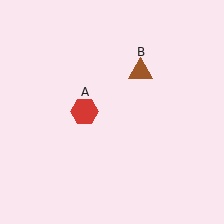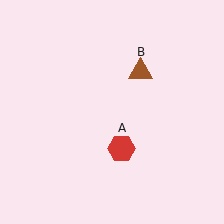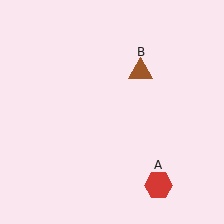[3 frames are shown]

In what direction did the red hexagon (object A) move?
The red hexagon (object A) moved down and to the right.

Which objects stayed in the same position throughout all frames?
Brown triangle (object B) remained stationary.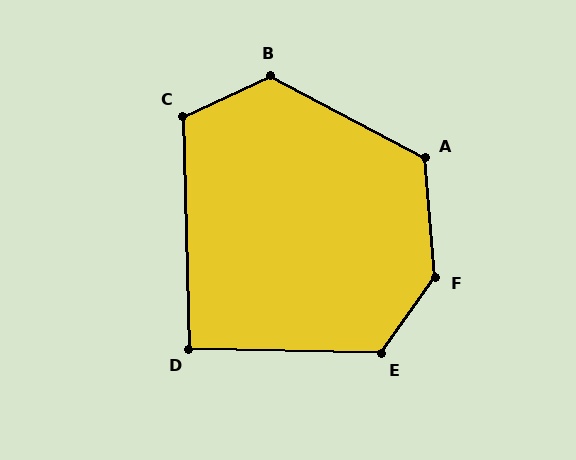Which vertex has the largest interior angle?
F, at approximately 140 degrees.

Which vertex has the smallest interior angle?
D, at approximately 93 degrees.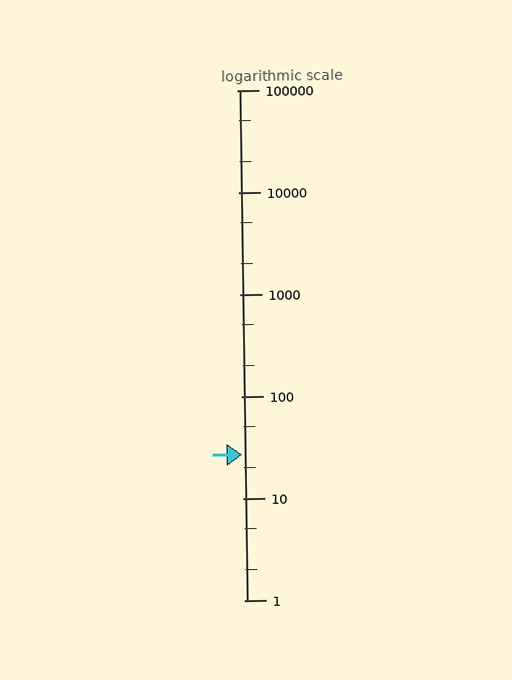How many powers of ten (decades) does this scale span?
The scale spans 5 decades, from 1 to 100000.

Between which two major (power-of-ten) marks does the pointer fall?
The pointer is between 10 and 100.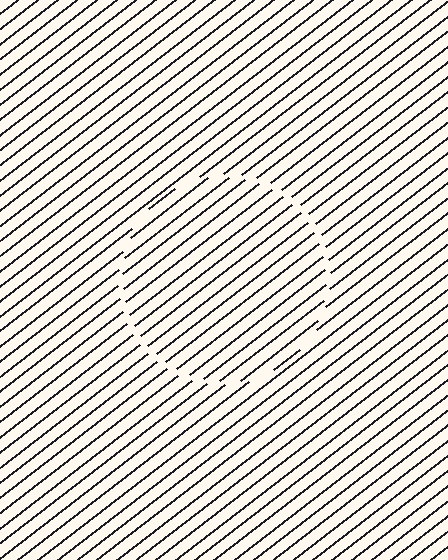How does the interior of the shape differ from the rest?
The interior of the shape contains the same grating, shifted by half a period — the contour is defined by the phase discontinuity where line-ends from the inner and outer gratings abut.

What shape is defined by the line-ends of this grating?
An illusory circle. The interior of the shape contains the same grating, shifted by half a period — the contour is defined by the phase discontinuity where line-ends from the inner and outer gratings abut.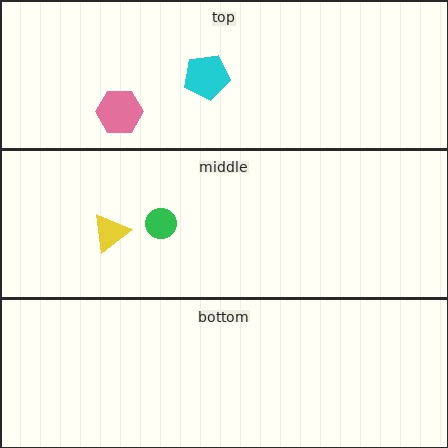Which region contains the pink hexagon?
The top region.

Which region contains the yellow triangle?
The middle region.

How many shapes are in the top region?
2.